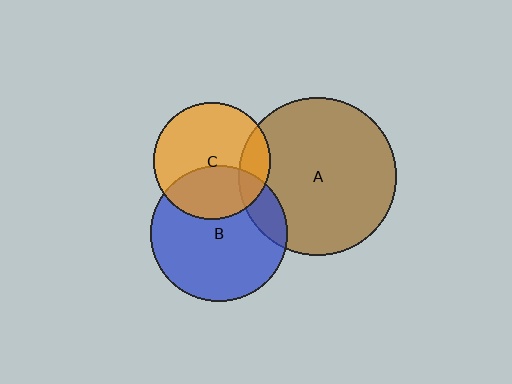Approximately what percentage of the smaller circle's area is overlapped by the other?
Approximately 35%.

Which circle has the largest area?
Circle A (brown).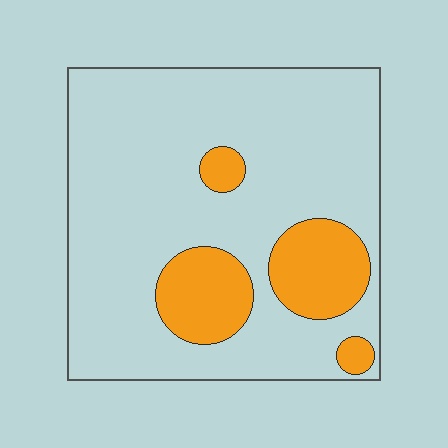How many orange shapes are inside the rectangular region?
4.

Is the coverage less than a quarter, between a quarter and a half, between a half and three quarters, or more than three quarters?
Less than a quarter.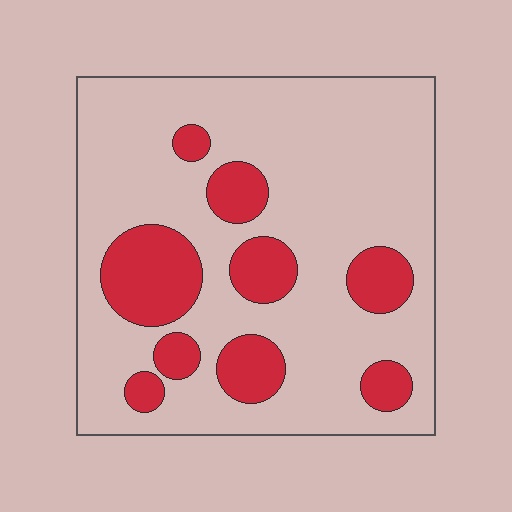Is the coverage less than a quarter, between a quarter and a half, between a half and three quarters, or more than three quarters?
Less than a quarter.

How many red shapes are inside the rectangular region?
9.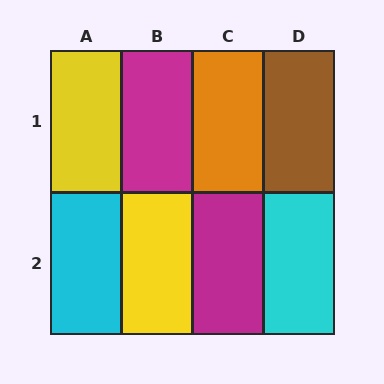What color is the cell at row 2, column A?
Cyan.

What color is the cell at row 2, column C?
Magenta.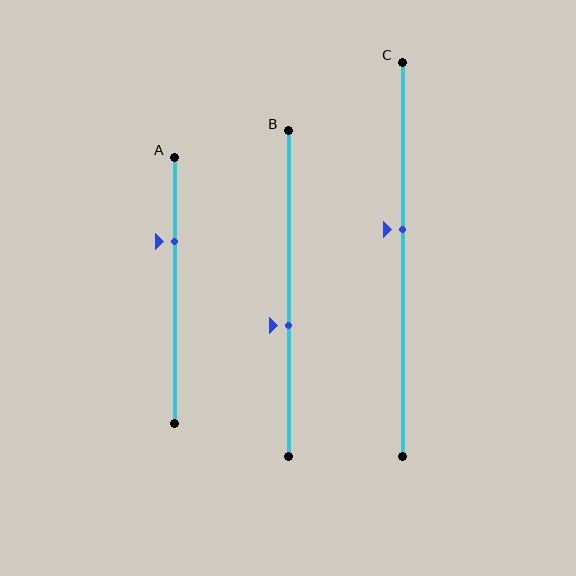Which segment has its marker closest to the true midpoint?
Segment C has its marker closest to the true midpoint.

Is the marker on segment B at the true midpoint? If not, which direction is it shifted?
No, the marker on segment B is shifted downward by about 10% of the segment length.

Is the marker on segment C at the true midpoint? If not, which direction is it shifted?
No, the marker on segment C is shifted upward by about 8% of the segment length.